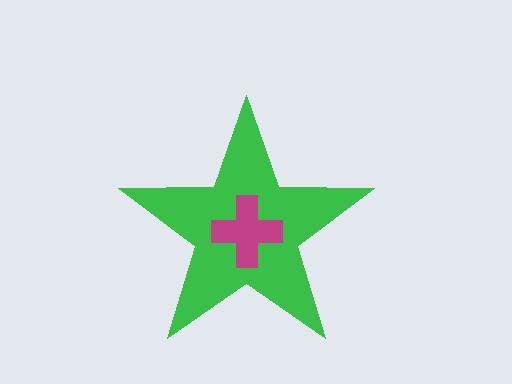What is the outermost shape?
The green star.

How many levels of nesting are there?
2.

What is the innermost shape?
The magenta cross.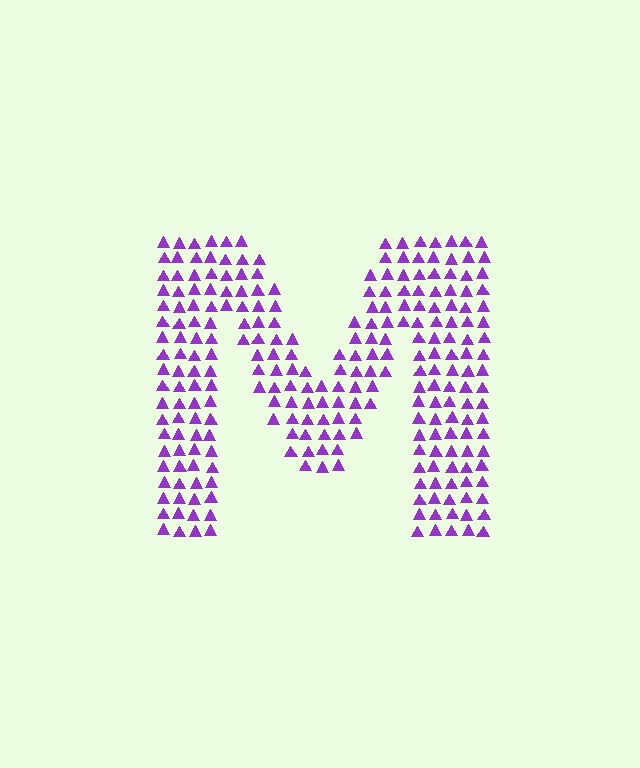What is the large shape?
The large shape is the letter M.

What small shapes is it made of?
It is made of small triangles.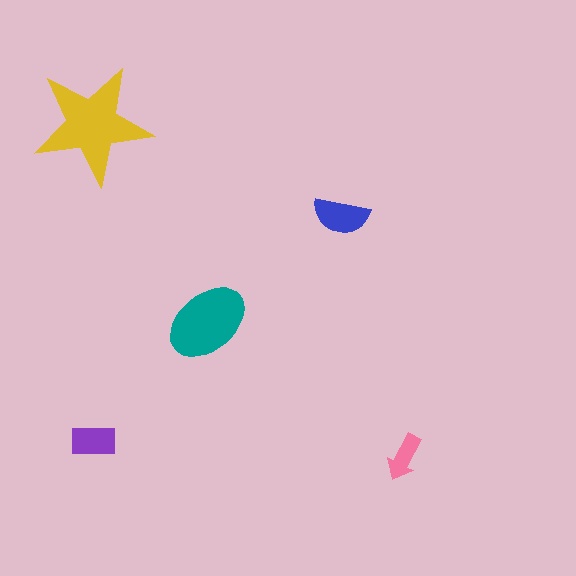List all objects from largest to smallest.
The yellow star, the teal ellipse, the blue semicircle, the purple rectangle, the pink arrow.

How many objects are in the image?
There are 5 objects in the image.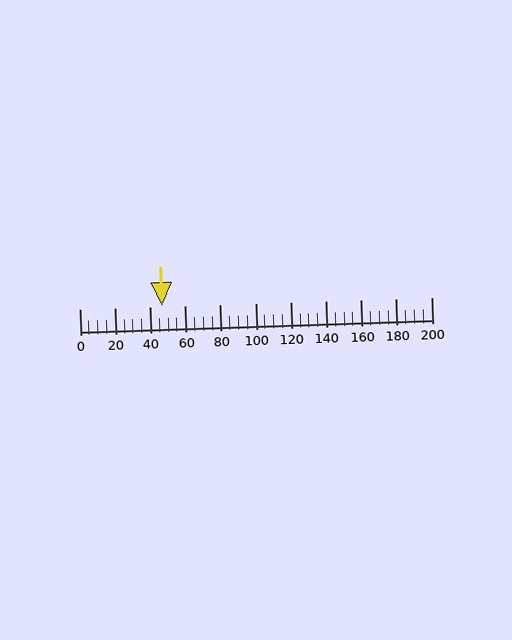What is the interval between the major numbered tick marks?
The major tick marks are spaced 20 units apart.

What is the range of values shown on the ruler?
The ruler shows values from 0 to 200.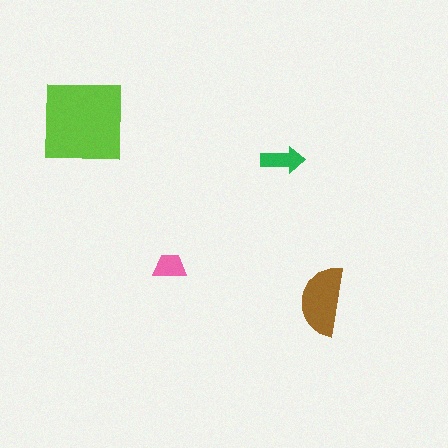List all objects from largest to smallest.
The lime square, the brown semicircle, the green arrow, the pink trapezoid.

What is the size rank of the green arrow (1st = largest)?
3rd.